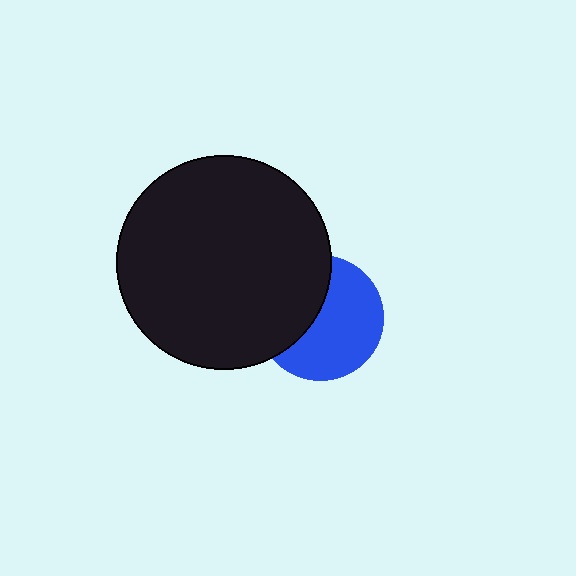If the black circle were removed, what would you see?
You would see the complete blue circle.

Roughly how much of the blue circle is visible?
About half of it is visible (roughly 60%).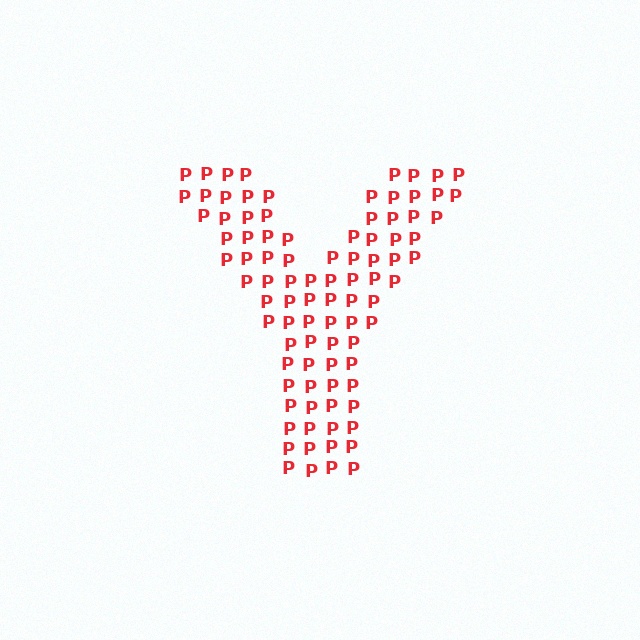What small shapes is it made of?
It is made of small letter P's.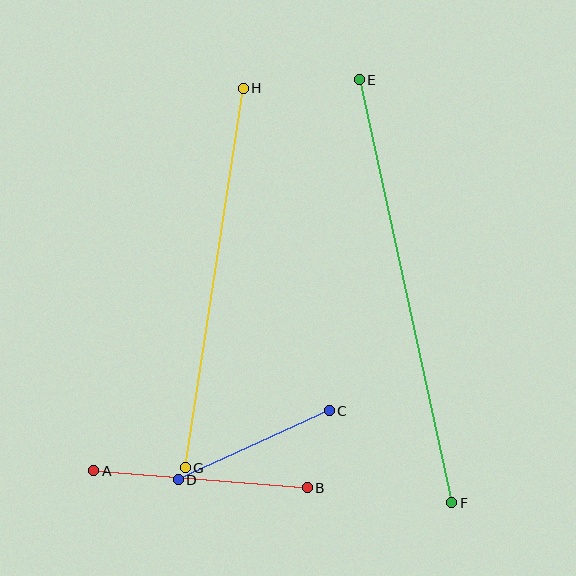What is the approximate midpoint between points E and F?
The midpoint is at approximately (406, 291) pixels.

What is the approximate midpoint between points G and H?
The midpoint is at approximately (214, 278) pixels.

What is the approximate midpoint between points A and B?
The midpoint is at approximately (201, 479) pixels.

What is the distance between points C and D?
The distance is approximately 166 pixels.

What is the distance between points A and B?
The distance is approximately 214 pixels.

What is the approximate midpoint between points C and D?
The midpoint is at approximately (254, 445) pixels.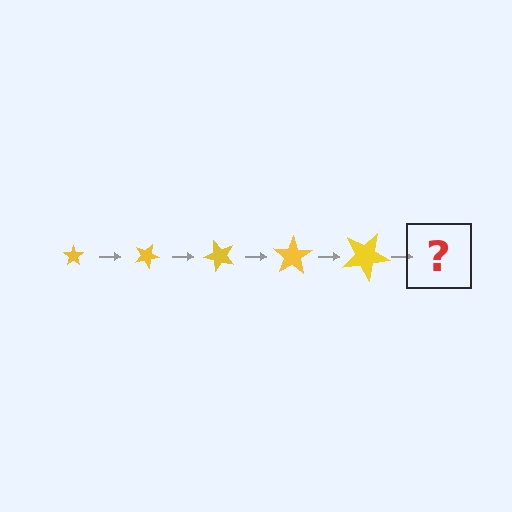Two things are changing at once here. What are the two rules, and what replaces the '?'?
The two rules are that the star grows larger each step and it rotates 25 degrees each step. The '?' should be a star, larger than the previous one and rotated 125 degrees from the start.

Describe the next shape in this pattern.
It should be a star, larger than the previous one and rotated 125 degrees from the start.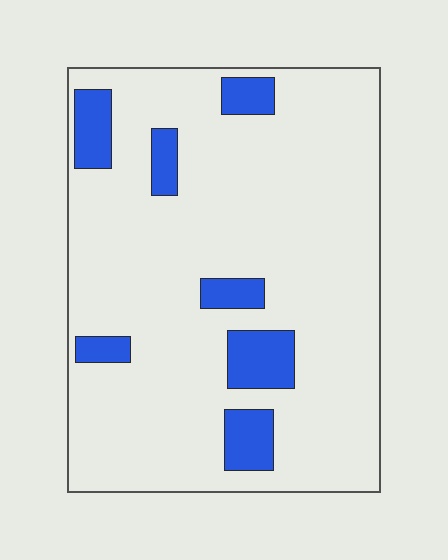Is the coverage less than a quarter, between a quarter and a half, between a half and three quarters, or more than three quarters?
Less than a quarter.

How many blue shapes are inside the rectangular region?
7.